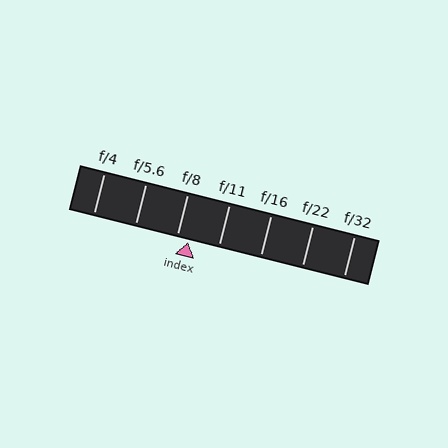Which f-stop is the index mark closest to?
The index mark is closest to f/8.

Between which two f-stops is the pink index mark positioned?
The index mark is between f/8 and f/11.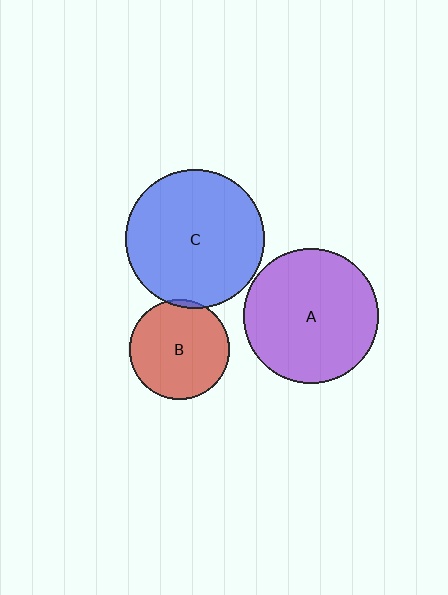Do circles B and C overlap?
Yes.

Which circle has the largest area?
Circle C (blue).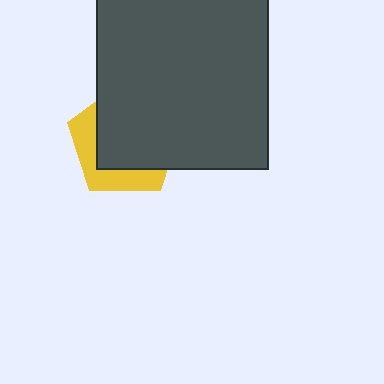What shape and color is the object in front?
The object in front is a dark gray square.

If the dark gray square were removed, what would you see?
You would see the complete yellow pentagon.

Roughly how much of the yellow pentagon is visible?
A small part of it is visible (roughly 34%).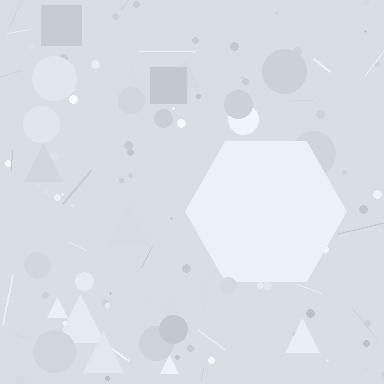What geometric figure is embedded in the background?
A hexagon is embedded in the background.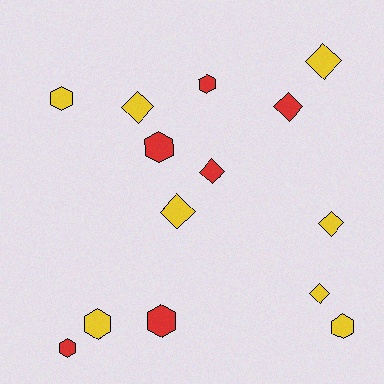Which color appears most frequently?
Yellow, with 8 objects.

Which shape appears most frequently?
Hexagon, with 7 objects.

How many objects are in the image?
There are 14 objects.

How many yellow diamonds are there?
There are 5 yellow diamonds.